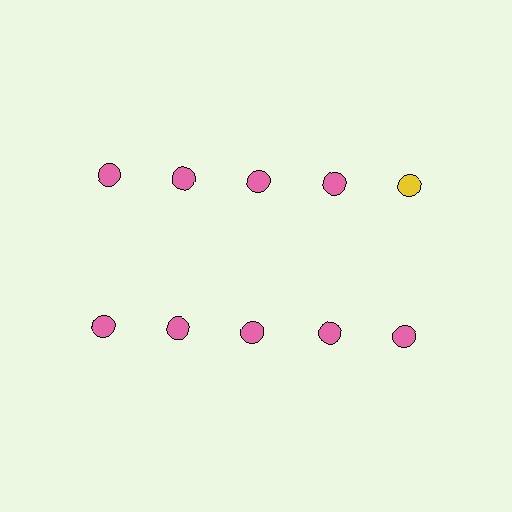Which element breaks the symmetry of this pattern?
The yellow circle in the top row, rightmost column breaks the symmetry. All other shapes are pink circles.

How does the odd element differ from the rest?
It has a different color: yellow instead of pink.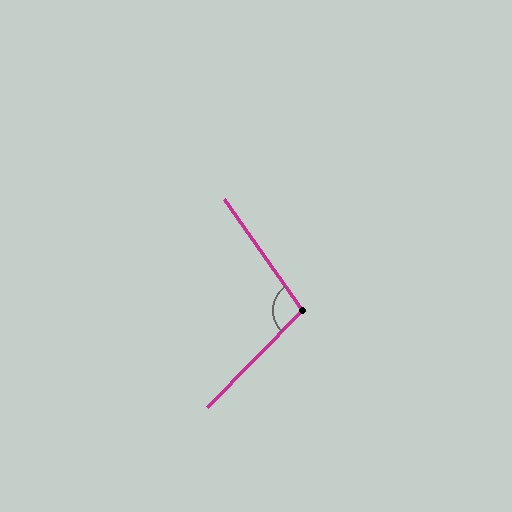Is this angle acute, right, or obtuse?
It is obtuse.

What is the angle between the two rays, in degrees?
Approximately 100 degrees.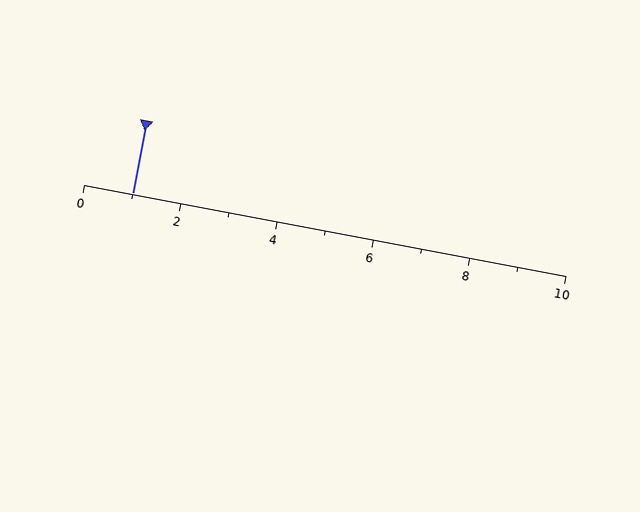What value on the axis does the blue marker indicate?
The marker indicates approximately 1.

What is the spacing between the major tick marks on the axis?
The major ticks are spaced 2 apart.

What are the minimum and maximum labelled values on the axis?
The axis runs from 0 to 10.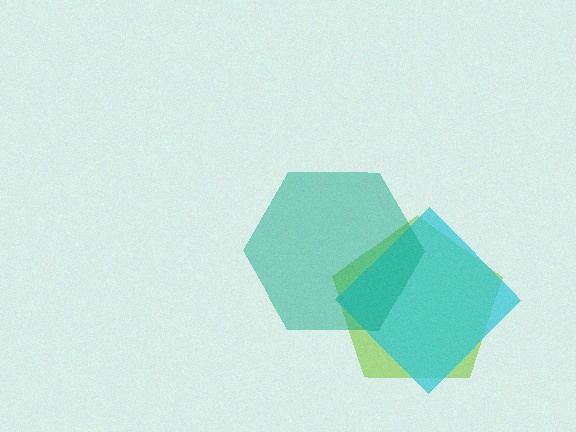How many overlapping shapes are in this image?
There are 3 overlapping shapes in the image.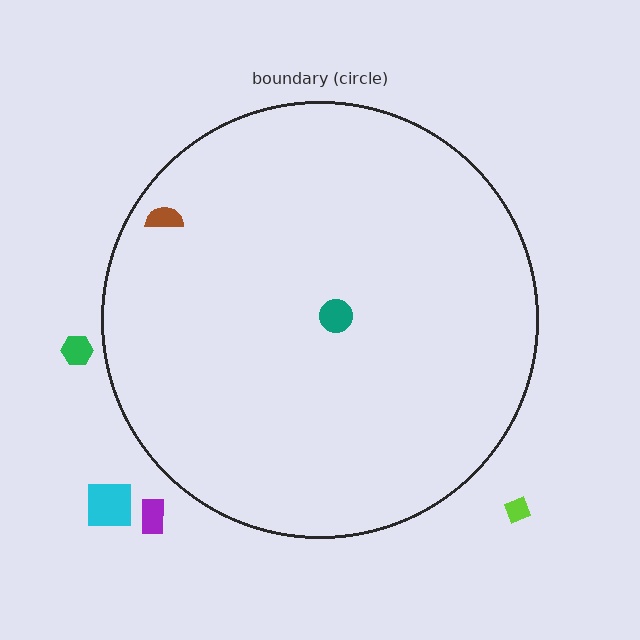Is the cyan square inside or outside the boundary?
Outside.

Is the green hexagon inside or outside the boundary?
Outside.